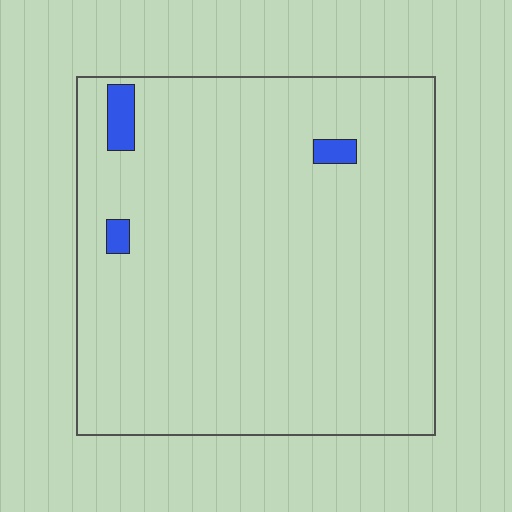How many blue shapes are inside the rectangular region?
3.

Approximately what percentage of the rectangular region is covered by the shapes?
Approximately 5%.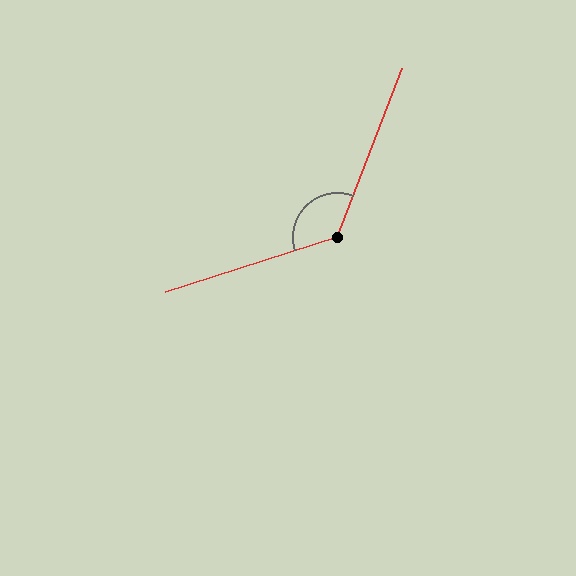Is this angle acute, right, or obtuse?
It is obtuse.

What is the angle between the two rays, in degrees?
Approximately 129 degrees.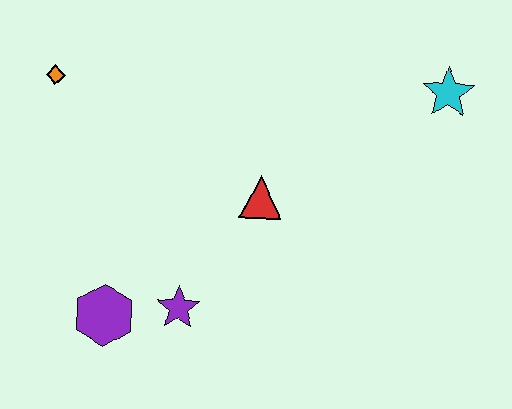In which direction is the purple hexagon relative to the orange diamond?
The purple hexagon is below the orange diamond.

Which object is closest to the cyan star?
The red triangle is closest to the cyan star.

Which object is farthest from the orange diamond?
The cyan star is farthest from the orange diamond.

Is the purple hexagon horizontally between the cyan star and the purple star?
No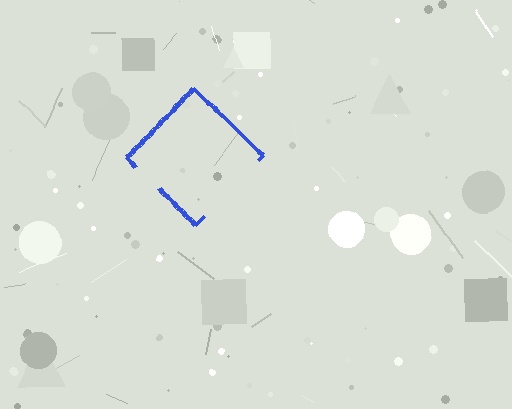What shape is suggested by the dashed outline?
The dashed outline suggests a diamond.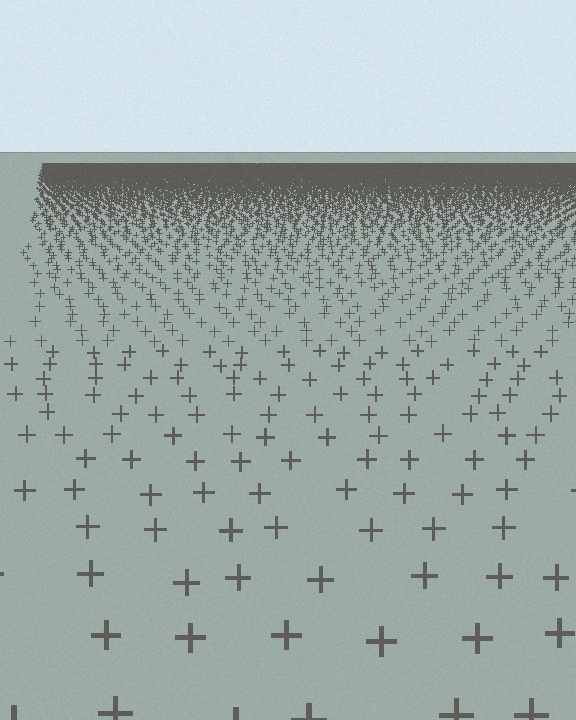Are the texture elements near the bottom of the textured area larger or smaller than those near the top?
Larger. Near the bottom, elements are closer to the viewer and appear at a bigger on-screen size.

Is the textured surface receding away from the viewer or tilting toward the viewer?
The surface is receding away from the viewer. Texture elements get smaller and denser toward the top.